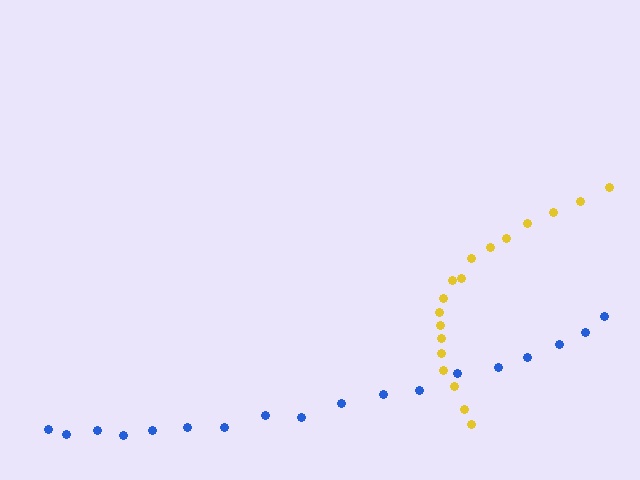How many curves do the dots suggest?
There are 2 distinct paths.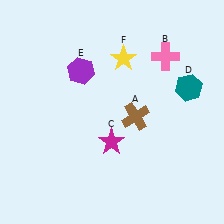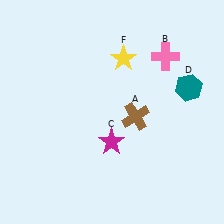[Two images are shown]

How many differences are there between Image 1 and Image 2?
There is 1 difference between the two images.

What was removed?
The purple hexagon (E) was removed in Image 2.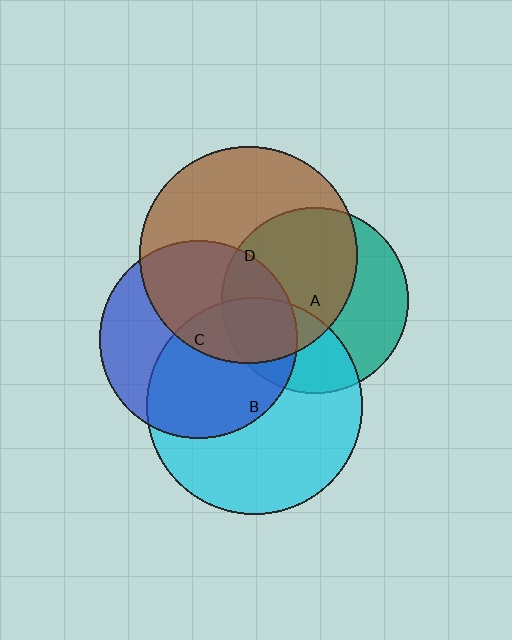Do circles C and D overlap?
Yes.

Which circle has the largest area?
Circle D (brown).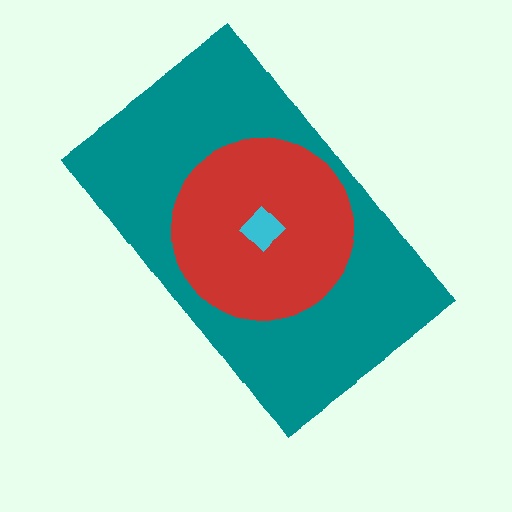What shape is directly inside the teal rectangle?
The red circle.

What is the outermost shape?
The teal rectangle.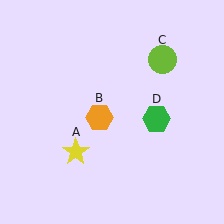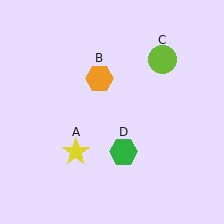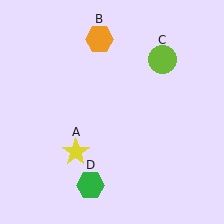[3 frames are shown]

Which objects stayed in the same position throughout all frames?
Yellow star (object A) and lime circle (object C) remained stationary.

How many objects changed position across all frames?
2 objects changed position: orange hexagon (object B), green hexagon (object D).